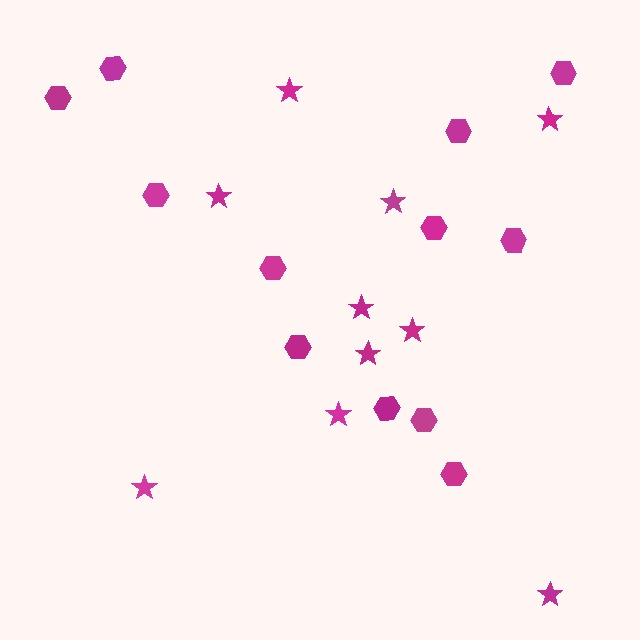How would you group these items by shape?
There are 2 groups: one group of stars (10) and one group of hexagons (12).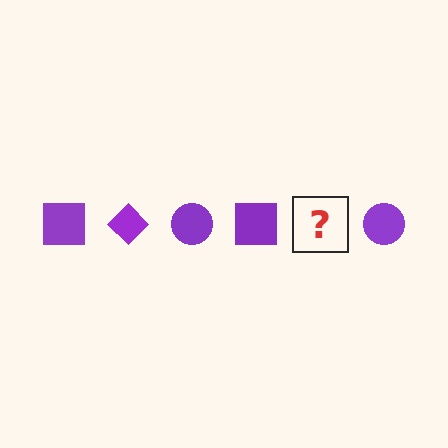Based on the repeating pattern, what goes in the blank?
The blank should be a purple diamond.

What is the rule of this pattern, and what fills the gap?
The rule is that the pattern cycles through square, diamond, circle shapes in purple. The gap should be filled with a purple diamond.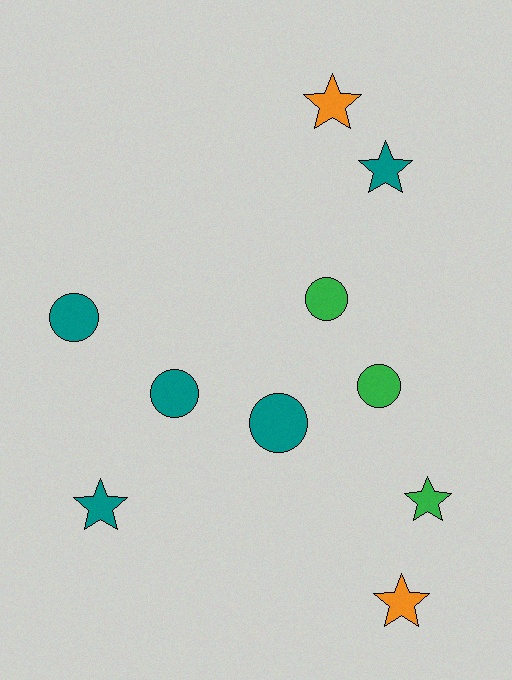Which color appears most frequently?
Teal, with 5 objects.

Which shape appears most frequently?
Circle, with 5 objects.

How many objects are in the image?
There are 10 objects.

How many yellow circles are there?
There are no yellow circles.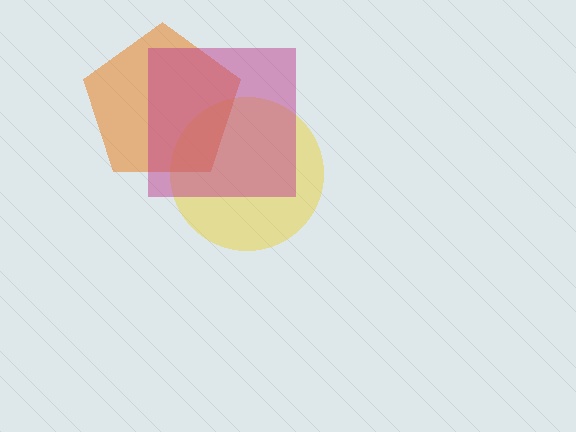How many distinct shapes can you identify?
There are 3 distinct shapes: a yellow circle, an orange pentagon, a magenta square.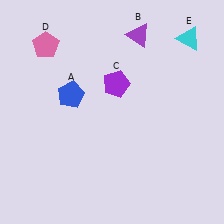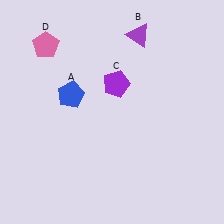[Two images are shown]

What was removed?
The cyan triangle (E) was removed in Image 2.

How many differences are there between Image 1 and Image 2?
There is 1 difference between the two images.